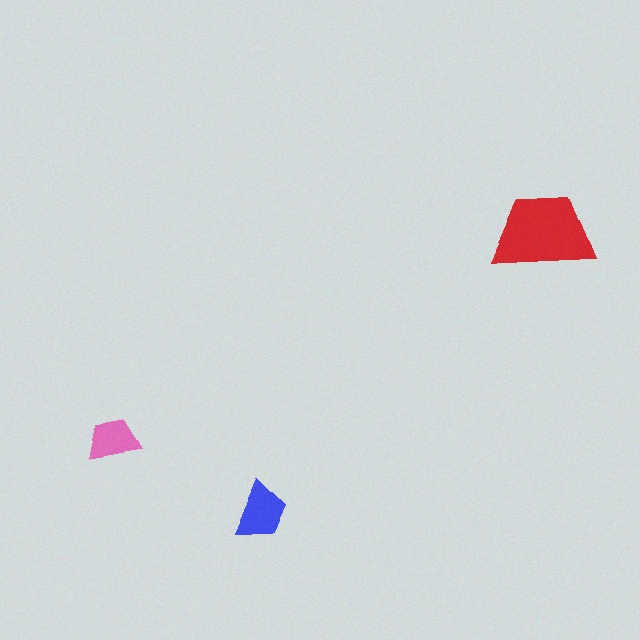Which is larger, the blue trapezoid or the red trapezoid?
The red one.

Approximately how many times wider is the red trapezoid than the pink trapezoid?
About 2 times wider.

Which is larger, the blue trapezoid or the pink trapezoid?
The blue one.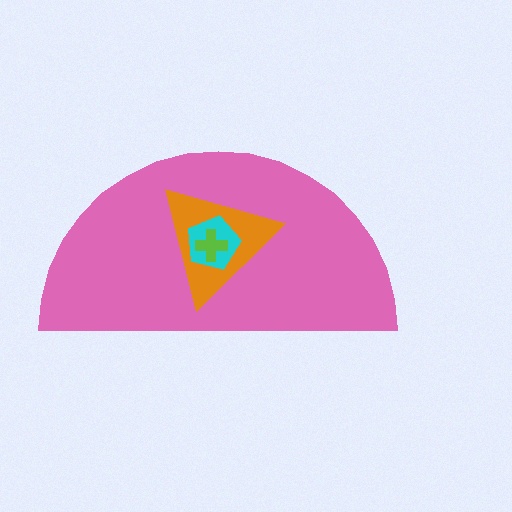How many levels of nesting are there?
4.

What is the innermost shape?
The lime cross.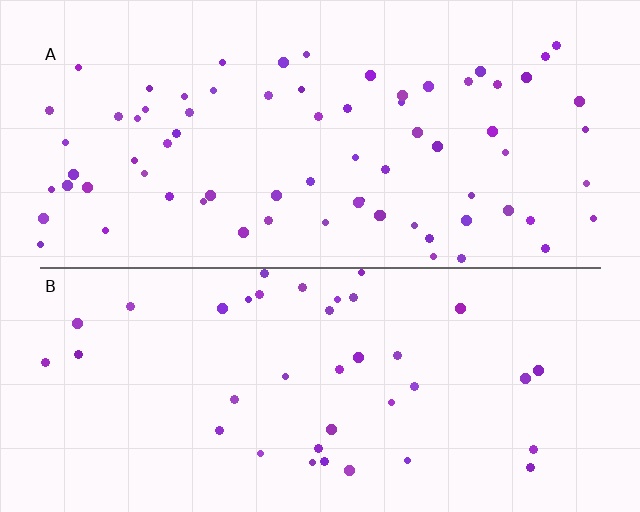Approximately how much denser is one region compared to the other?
Approximately 1.9× — region A over region B.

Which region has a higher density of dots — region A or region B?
A (the top).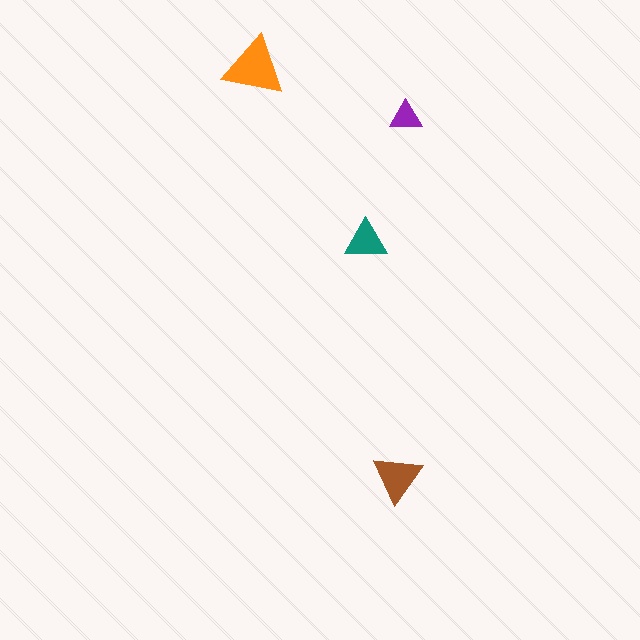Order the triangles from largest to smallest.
the orange one, the brown one, the teal one, the purple one.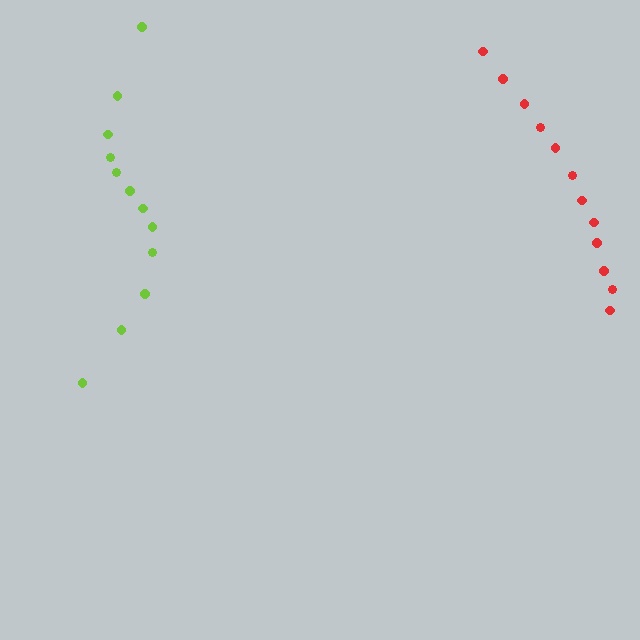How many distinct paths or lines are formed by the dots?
There are 2 distinct paths.